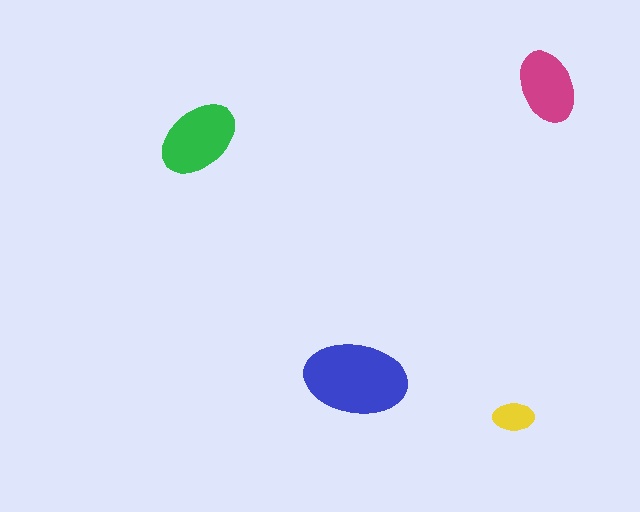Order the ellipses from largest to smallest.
the blue one, the green one, the magenta one, the yellow one.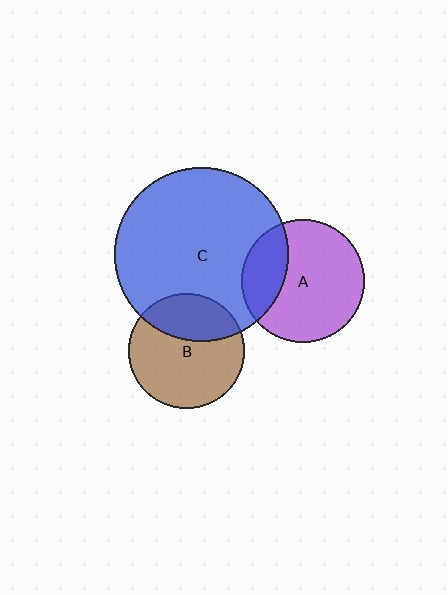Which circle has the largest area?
Circle C (blue).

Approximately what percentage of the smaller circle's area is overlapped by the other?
Approximately 30%.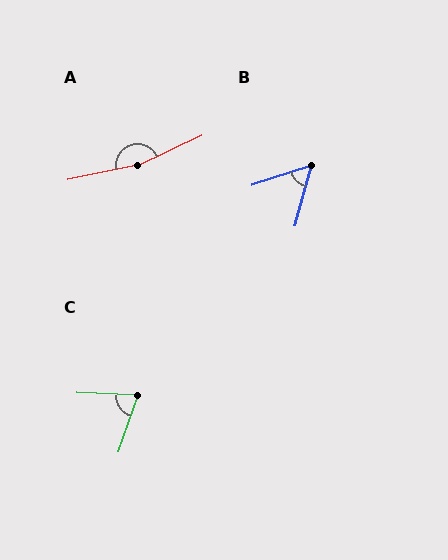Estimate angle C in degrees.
Approximately 73 degrees.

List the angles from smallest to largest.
B (57°), C (73°), A (166°).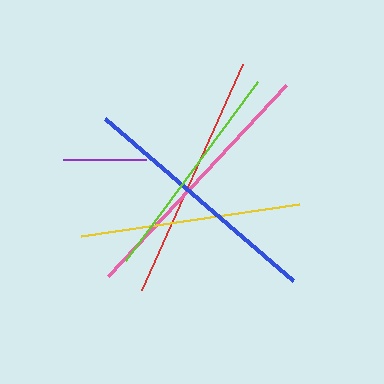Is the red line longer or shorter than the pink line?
The pink line is longer than the red line.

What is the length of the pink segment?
The pink segment is approximately 262 pixels long.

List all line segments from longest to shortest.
From longest to shortest: pink, blue, red, lime, yellow, purple.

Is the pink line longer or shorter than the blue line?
The pink line is longer than the blue line.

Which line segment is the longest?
The pink line is the longest at approximately 262 pixels.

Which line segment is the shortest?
The purple line is the shortest at approximately 83 pixels.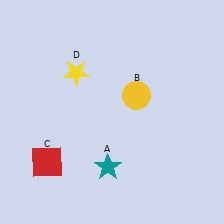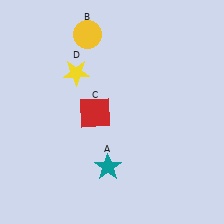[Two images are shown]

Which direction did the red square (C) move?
The red square (C) moved up.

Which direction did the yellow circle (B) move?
The yellow circle (B) moved up.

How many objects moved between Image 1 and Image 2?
2 objects moved between the two images.